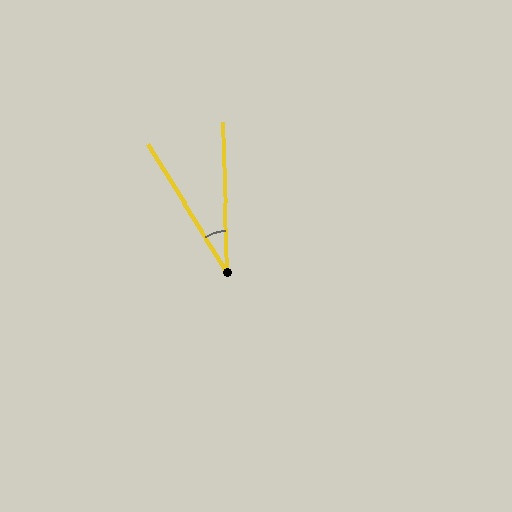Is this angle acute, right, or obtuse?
It is acute.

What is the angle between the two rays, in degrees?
Approximately 30 degrees.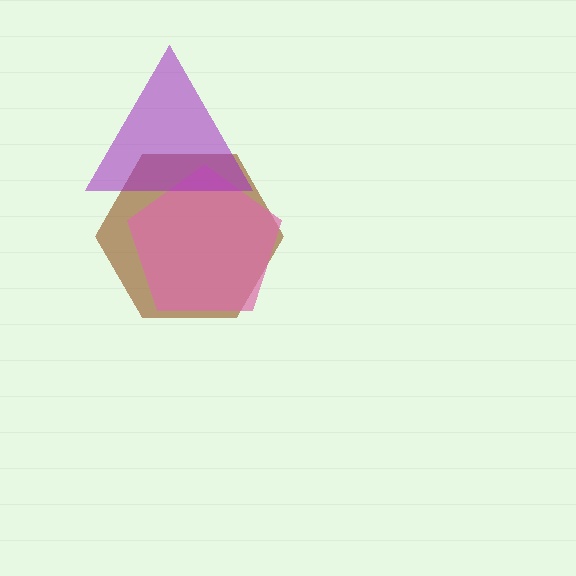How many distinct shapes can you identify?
There are 3 distinct shapes: a brown hexagon, a pink pentagon, a purple triangle.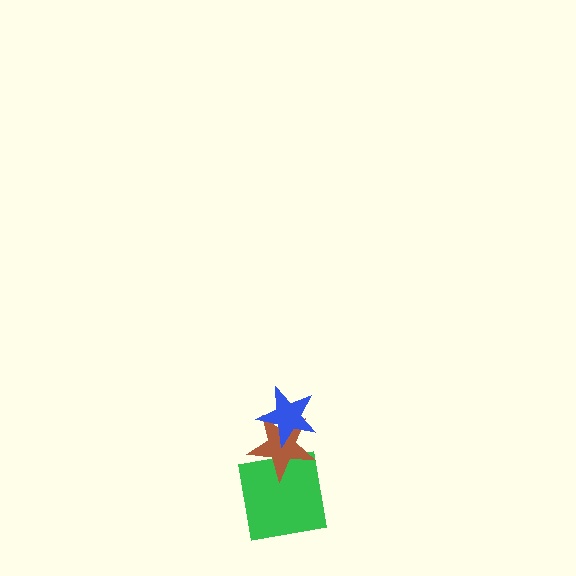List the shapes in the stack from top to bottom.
From top to bottom: the blue star, the brown star, the green square.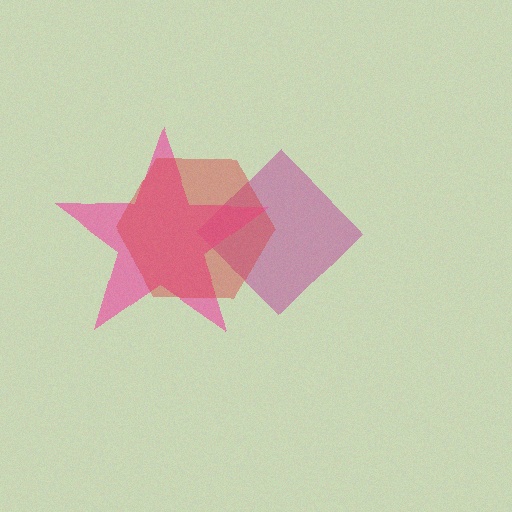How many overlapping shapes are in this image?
There are 3 overlapping shapes in the image.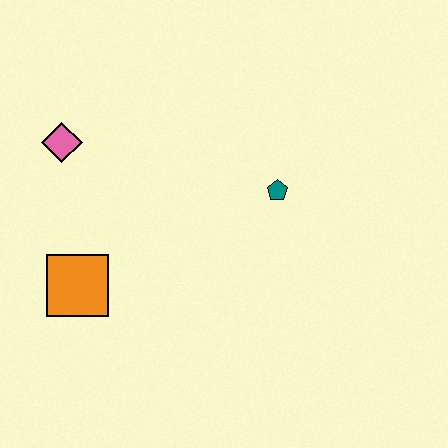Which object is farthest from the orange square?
The teal pentagon is farthest from the orange square.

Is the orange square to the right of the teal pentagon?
No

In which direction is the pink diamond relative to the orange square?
The pink diamond is above the orange square.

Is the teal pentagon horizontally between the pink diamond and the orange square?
No